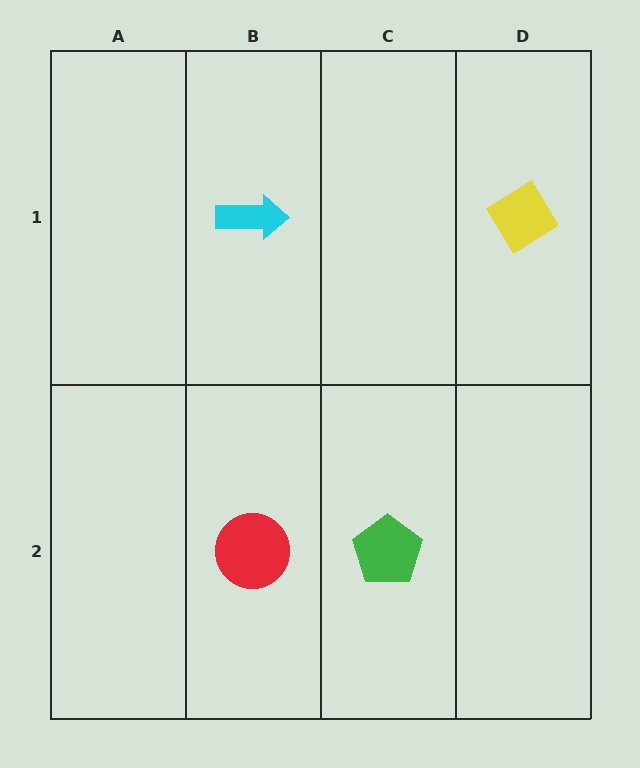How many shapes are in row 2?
2 shapes.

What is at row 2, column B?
A red circle.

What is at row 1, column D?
A yellow diamond.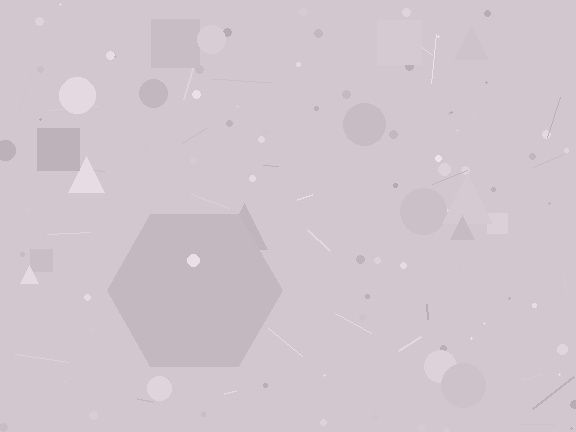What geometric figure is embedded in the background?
A hexagon is embedded in the background.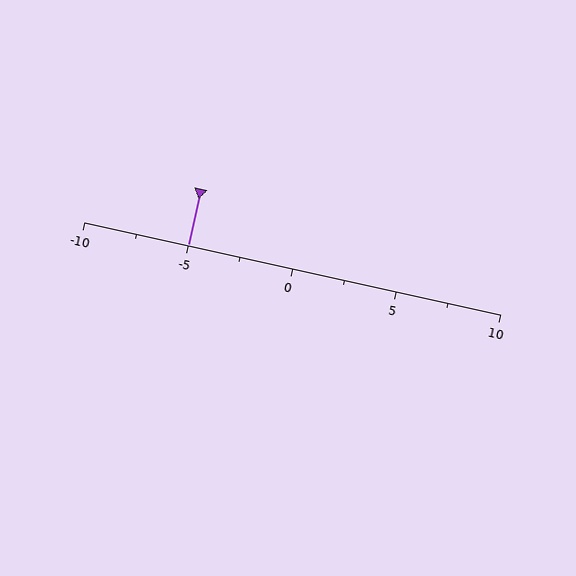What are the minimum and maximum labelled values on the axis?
The axis runs from -10 to 10.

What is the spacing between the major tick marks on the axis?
The major ticks are spaced 5 apart.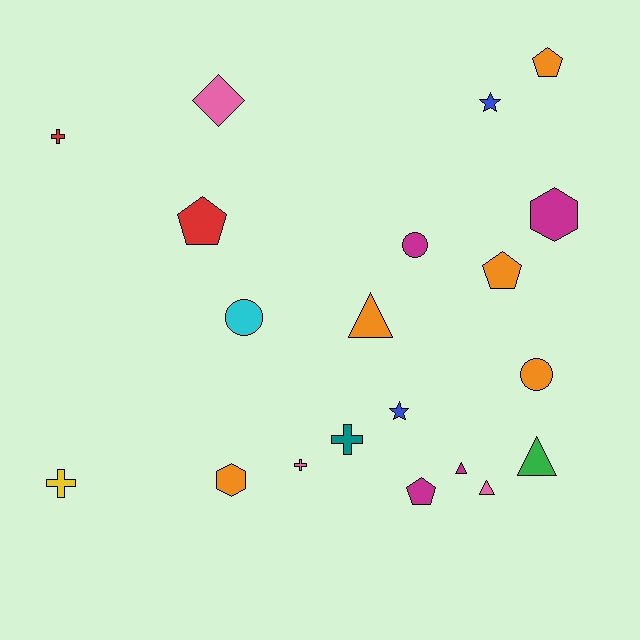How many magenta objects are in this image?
There are 4 magenta objects.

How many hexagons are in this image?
There are 2 hexagons.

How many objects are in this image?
There are 20 objects.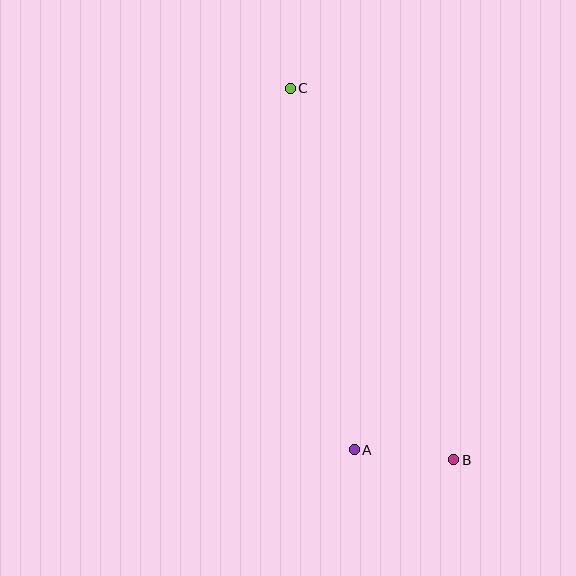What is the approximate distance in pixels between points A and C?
The distance between A and C is approximately 367 pixels.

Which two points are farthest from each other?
Points B and C are farthest from each other.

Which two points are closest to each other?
Points A and B are closest to each other.